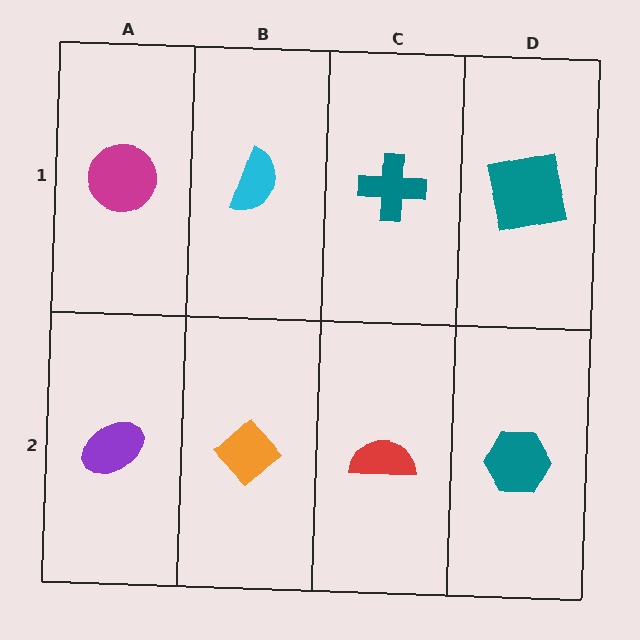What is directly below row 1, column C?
A red semicircle.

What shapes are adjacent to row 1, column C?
A red semicircle (row 2, column C), a cyan semicircle (row 1, column B), a teal square (row 1, column D).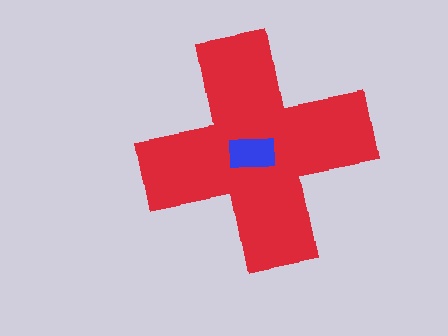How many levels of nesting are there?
2.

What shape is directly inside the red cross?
The blue rectangle.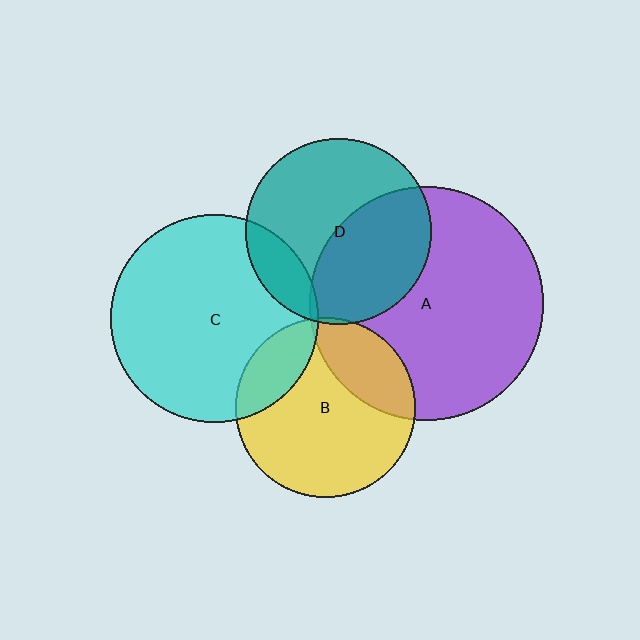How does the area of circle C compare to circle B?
Approximately 1.3 times.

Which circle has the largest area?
Circle A (purple).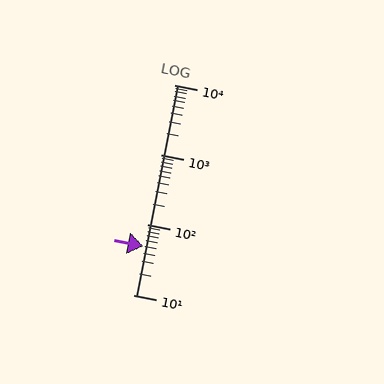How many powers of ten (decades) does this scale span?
The scale spans 3 decades, from 10 to 10000.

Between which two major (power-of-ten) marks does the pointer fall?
The pointer is between 10 and 100.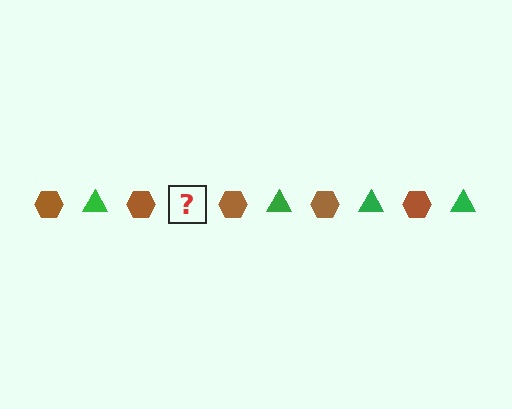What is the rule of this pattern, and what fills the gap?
The rule is that the pattern alternates between brown hexagon and green triangle. The gap should be filled with a green triangle.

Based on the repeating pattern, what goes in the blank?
The blank should be a green triangle.